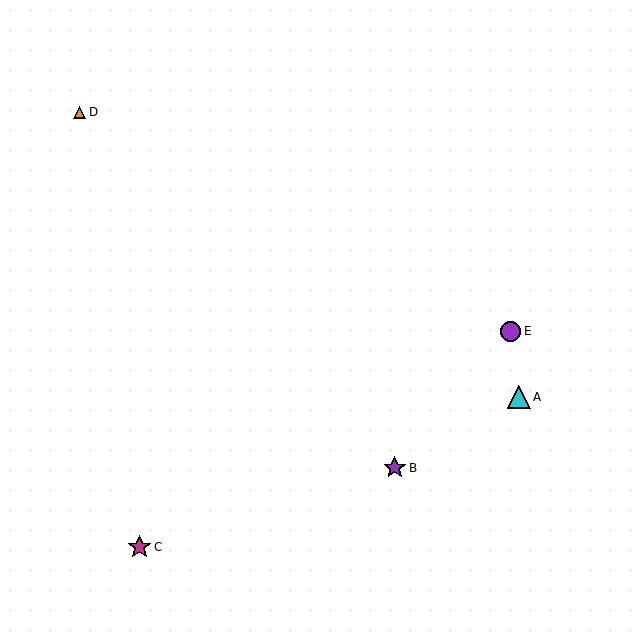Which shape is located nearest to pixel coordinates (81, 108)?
The orange triangle (labeled D) at (79, 112) is nearest to that location.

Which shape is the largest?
The cyan triangle (labeled A) is the largest.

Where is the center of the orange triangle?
The center of the orange triangle is at (79, 112).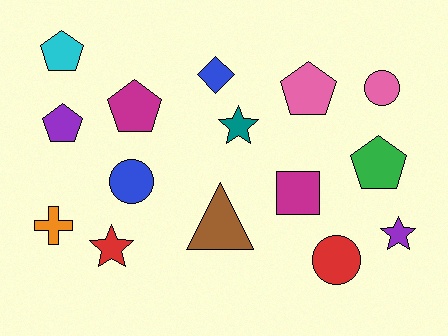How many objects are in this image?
There are 15 objects.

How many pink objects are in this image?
There are 2 pink objects.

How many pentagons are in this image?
There are 5 pentagons.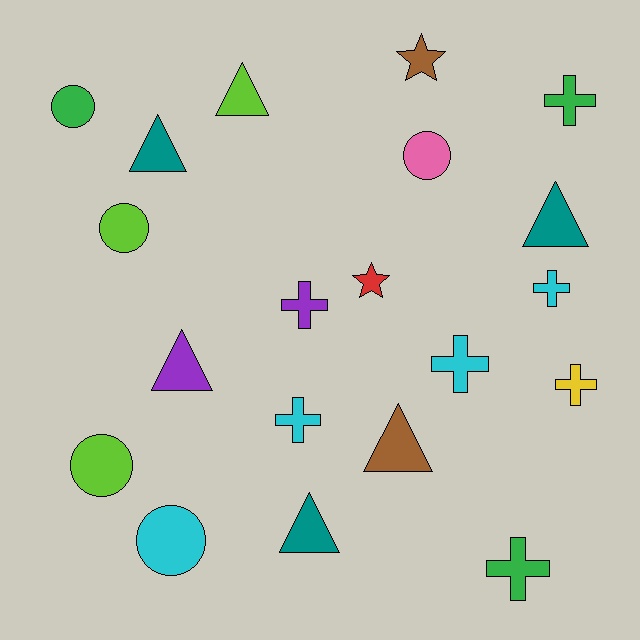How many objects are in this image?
There are 20 objects.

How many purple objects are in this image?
There are 2 purple objects.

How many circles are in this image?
There are 5 circles.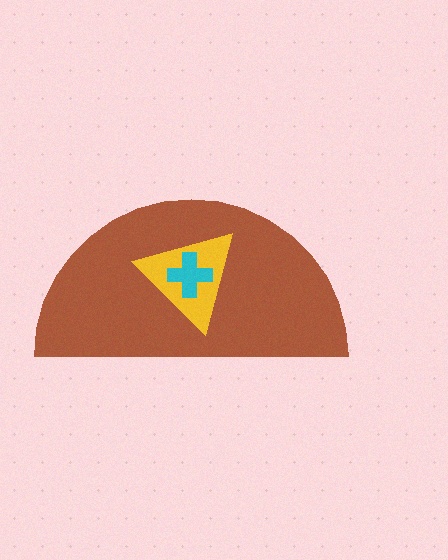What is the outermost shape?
The brown semicircle.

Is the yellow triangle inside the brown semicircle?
Yes.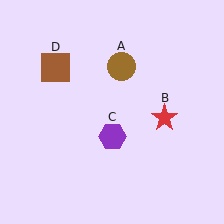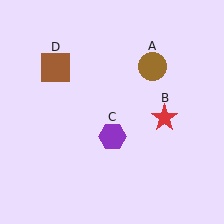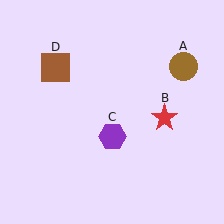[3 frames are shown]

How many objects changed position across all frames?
1 object changed position: brown circle (object A).